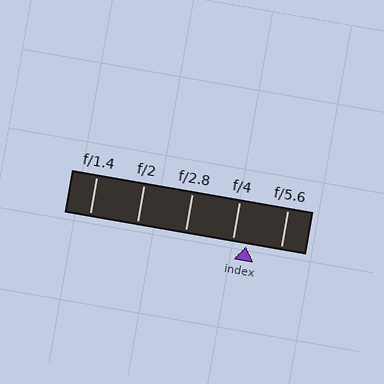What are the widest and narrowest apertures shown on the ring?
The widest aperture shown is f/1.4 and the narrowest is f/5.6.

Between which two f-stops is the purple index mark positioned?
The index mark is between f/4 and f/5.6.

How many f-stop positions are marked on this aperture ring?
There are 5 f-stop positions marked.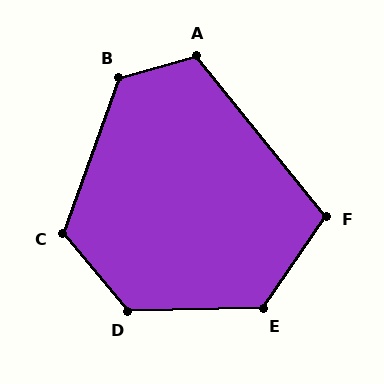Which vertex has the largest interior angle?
D, at approximately 128 degrees.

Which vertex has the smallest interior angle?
F, at approximately 107 degrees.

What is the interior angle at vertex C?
Approximately 120 degrees (obtuse).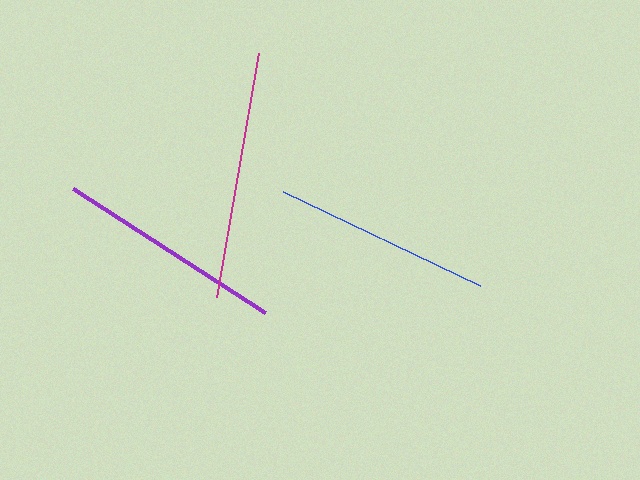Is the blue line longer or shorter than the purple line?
The purple line is longer than the blue line.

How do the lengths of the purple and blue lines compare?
The purple and blue lines are approximately the same length.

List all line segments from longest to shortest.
From longest to shortest: magenta, purple, blue.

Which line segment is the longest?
The magenta line is the longest at approximately 248 pixels.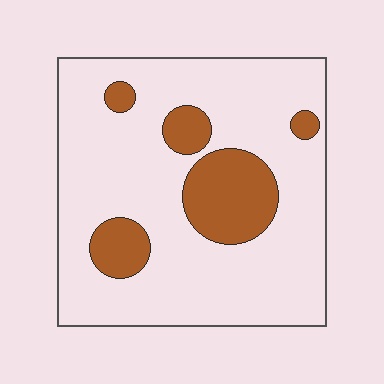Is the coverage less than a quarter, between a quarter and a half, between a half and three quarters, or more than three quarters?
Less than a quarter.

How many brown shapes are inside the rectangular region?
5.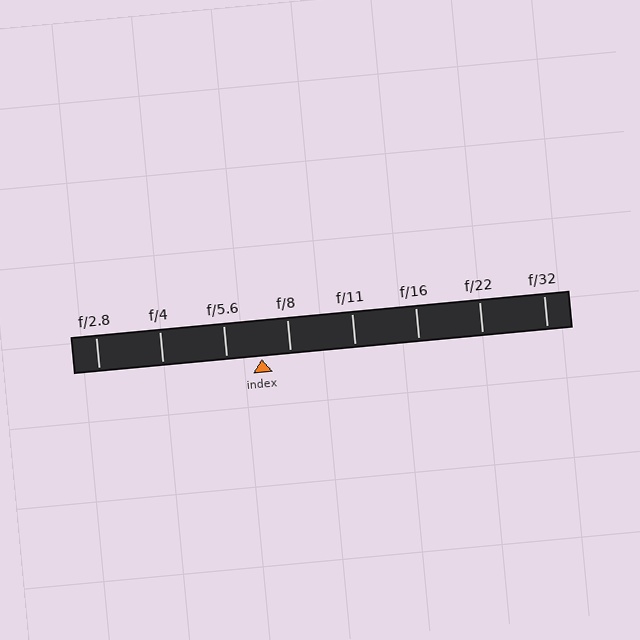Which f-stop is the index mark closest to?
The index mark is closest to f/8.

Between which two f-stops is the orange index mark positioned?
The index mark is between f/5.6 and f/8.